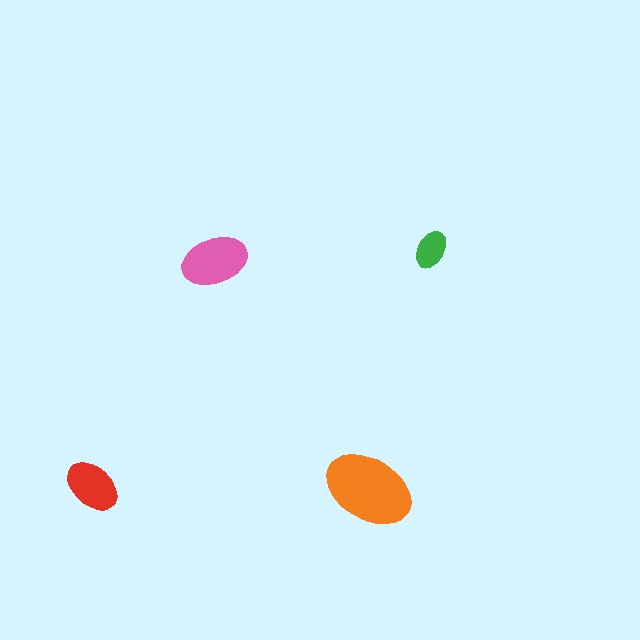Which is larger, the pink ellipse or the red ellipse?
The pink one.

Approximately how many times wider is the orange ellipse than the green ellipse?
About 2.5 times wider.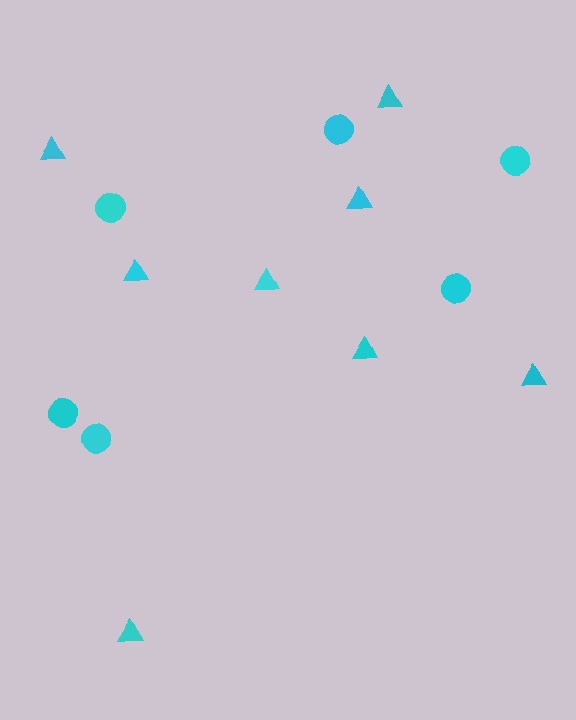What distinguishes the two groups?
There are 2 groups: one group of circles (6) and one group of triangles (8).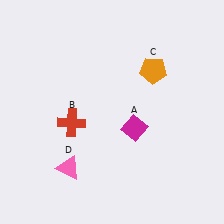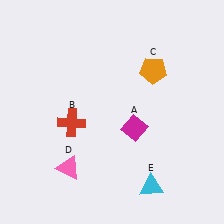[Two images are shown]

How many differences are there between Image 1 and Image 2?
There is 1 difference between the two images.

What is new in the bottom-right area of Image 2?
A cyan triangle (E) was added in the bottom-right area of Image 2.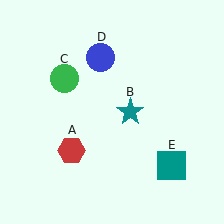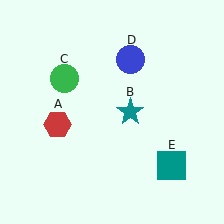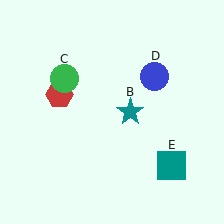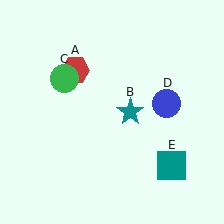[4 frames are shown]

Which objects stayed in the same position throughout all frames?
Teal star (object B) and green circle (object C) and teal square (object E) remained stationary.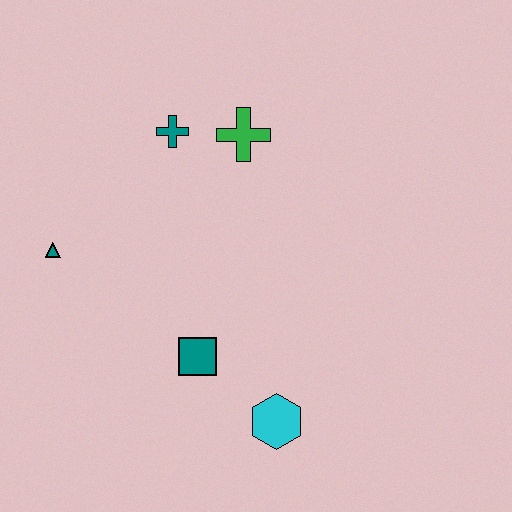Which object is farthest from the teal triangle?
The cyan hexagon is farthest from the teal triangle.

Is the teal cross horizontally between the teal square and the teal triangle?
Yes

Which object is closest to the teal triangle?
The teal cross is closest to the teal triangle.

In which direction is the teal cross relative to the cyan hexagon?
The teal cross is above the cyan hexagon.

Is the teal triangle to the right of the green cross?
No